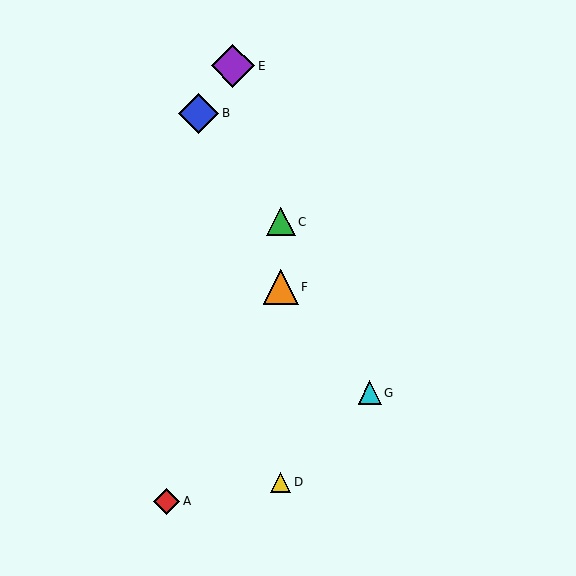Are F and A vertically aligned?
No, F is at x≈281 and A is at x≈166.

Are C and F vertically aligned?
Yes, both are at x≈281.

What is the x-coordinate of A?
Object A is at x≈166.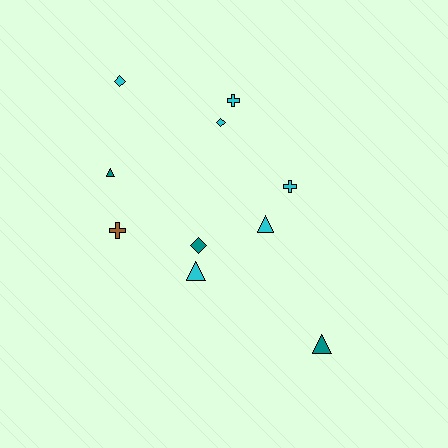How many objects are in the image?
There are 10 objects.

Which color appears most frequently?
Cyan, with 6 objects.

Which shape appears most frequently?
Triangle, with 4 objects.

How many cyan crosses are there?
There are 2 cyan crosses.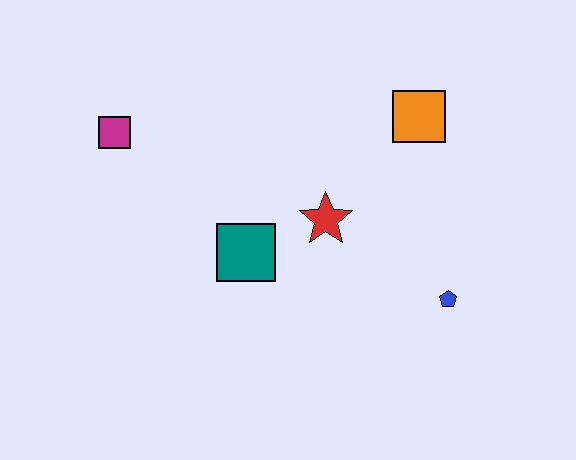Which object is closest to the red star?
The teal square is closest to the red star.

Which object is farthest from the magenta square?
The blue pentagon is farthest from the magenta square.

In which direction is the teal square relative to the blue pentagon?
The teal square is to the left of the blue pentagon.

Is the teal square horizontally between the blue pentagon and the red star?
No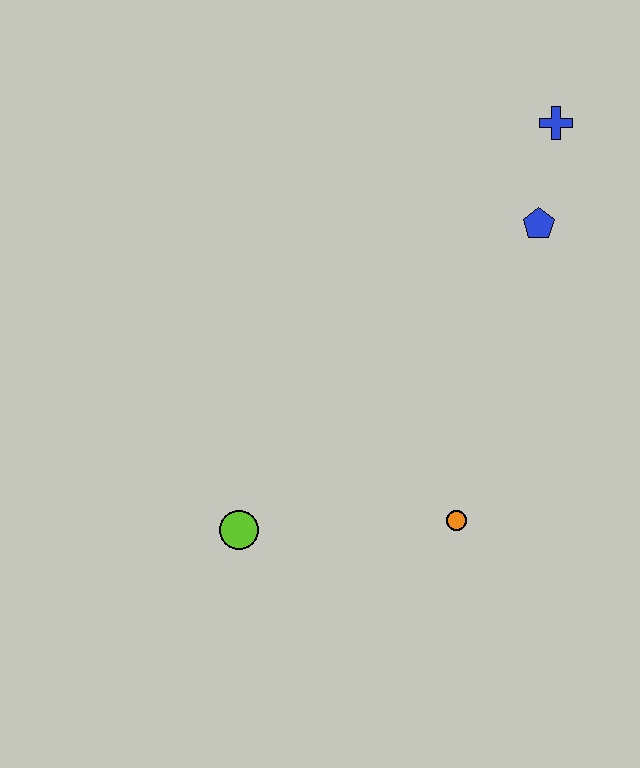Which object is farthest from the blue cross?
The lime circle is farthest from the blue cross.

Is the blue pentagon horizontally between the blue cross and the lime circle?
Yes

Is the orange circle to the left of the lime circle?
No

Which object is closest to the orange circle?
The lime circle is closest to the orange circle.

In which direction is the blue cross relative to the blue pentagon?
The blue cross is above the blue pentagon.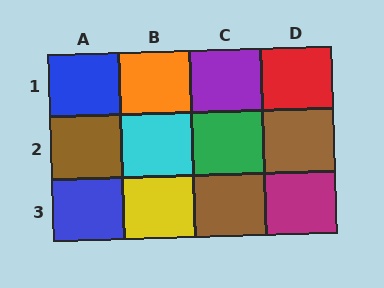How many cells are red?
1 cell is red.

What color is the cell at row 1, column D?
Red.